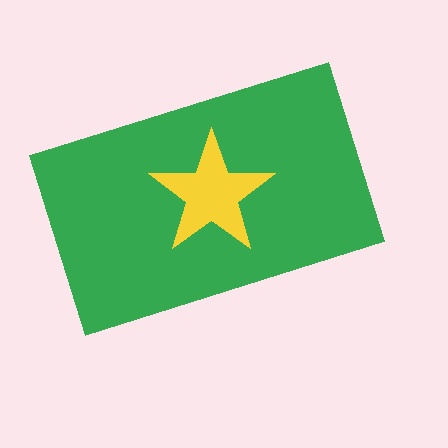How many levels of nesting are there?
2.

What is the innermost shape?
The yellow star.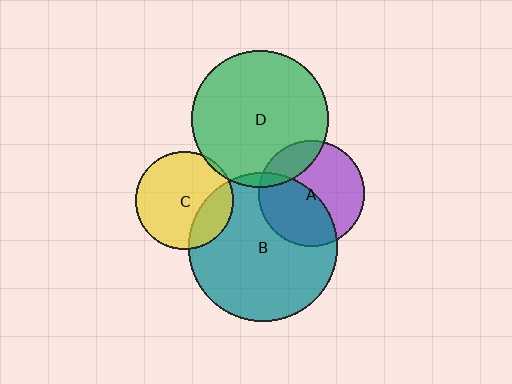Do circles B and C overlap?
Yes.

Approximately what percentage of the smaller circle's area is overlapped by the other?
Approximately 25%.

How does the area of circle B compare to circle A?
Approximately 2.0 times.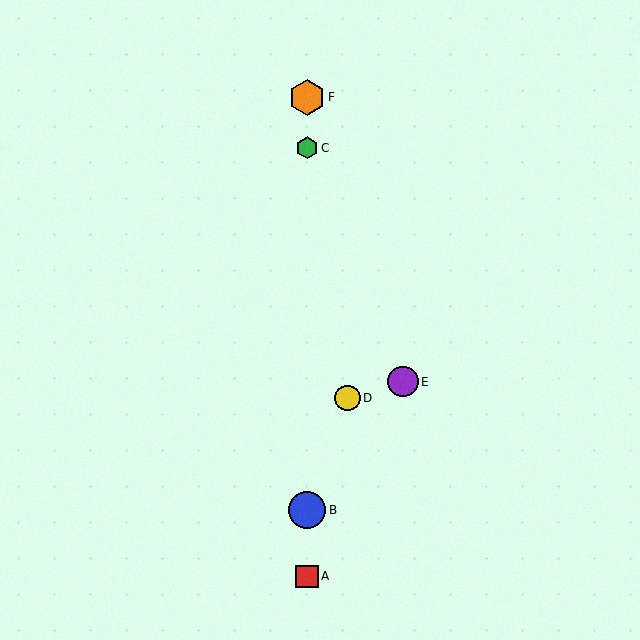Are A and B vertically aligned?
Yes, both are at x≈307.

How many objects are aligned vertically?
4 objects (A, B, C, F) are aligned vertically.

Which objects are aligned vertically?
Objects A, B, C, F are aligned vertically.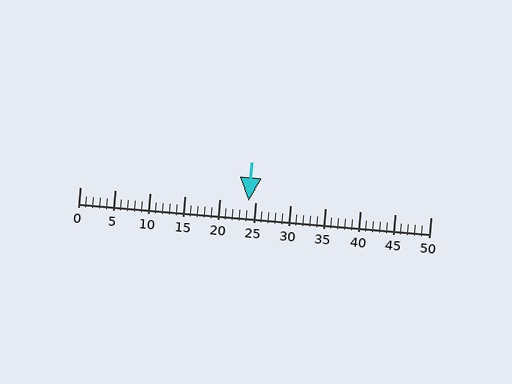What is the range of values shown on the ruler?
The ruler shows values from 0 to 50.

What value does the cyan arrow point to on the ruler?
The cyan arrow points to approximately 24.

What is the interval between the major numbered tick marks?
The major tick marks are spaced 5 units apart.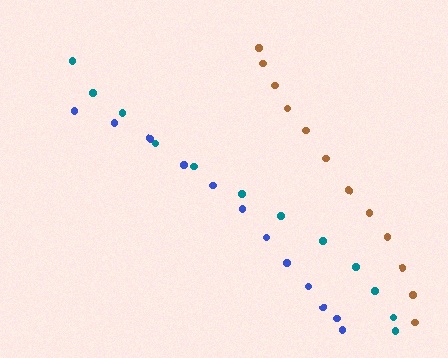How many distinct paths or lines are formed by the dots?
There are 3 distinct paths.